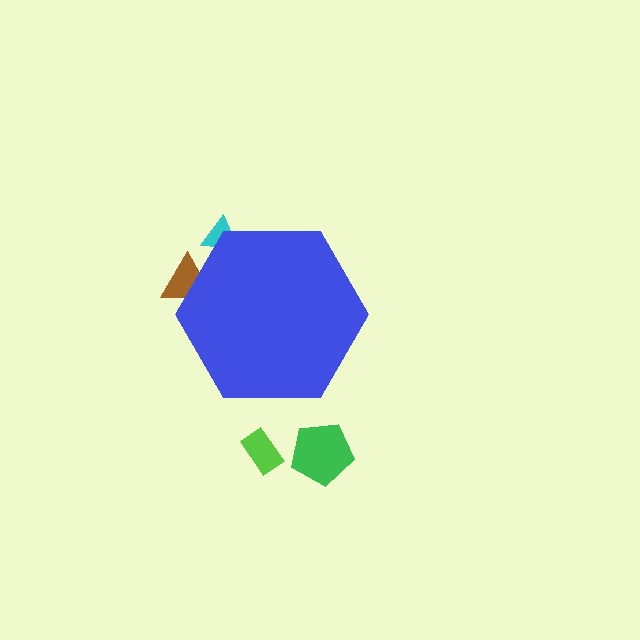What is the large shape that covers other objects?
A blue hexagon.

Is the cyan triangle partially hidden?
Yes, the cyan triangle is partially hidden behind the blue hexagon.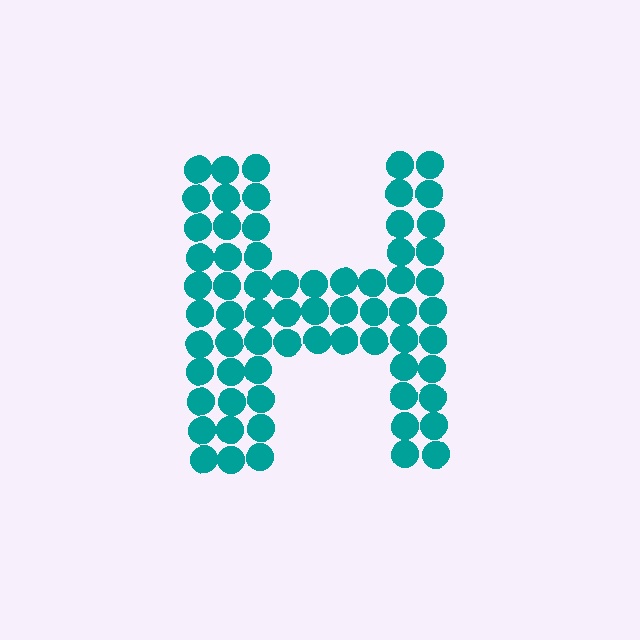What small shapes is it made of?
It is made of small circles.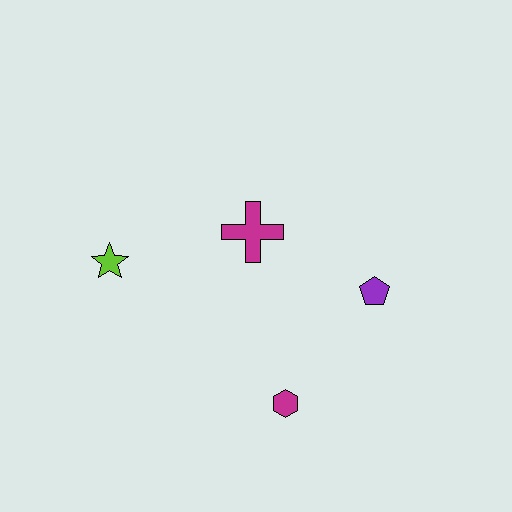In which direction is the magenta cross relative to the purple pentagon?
The magenta cross is to the left of the purple pentagon.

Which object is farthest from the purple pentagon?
The lime star is farthest from the purple pentagon.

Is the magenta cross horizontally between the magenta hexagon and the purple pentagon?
No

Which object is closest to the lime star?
The magenta cross is closest to the lime star.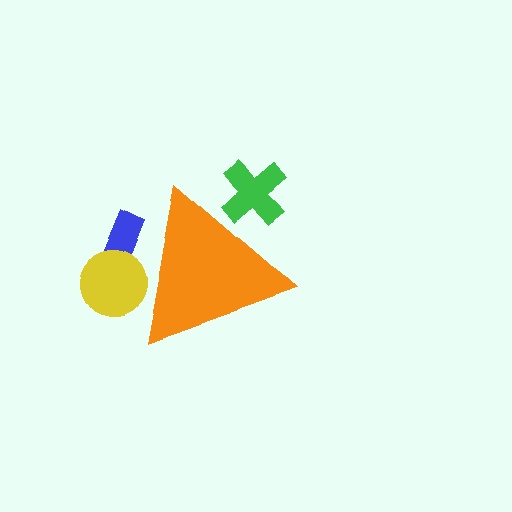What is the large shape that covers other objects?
An orange triangle.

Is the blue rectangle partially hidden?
Yes, the blue rectangle is partially hidden behind the orange triangle.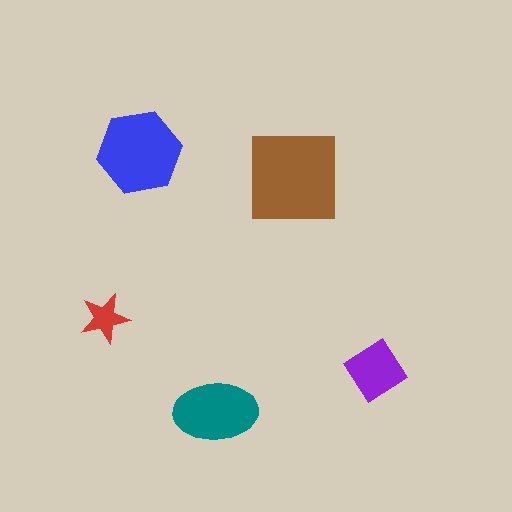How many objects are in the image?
There are 5 objects in the image.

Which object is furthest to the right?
The purple diamond is rightmost.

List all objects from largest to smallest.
The brown square, the blue hexagon, the teal ellipse, the purple diamond, the red star.